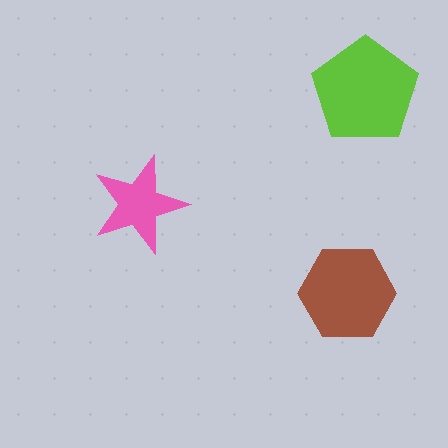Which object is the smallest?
The pink star.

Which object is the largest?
The lime pentagon.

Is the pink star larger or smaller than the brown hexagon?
Smaller.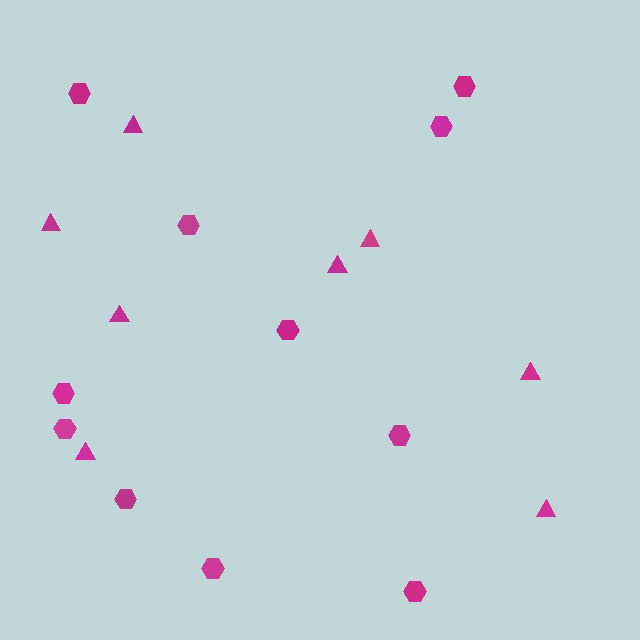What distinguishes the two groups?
There are 2 groups: one group of hexagons (11) and one group of triangles (8).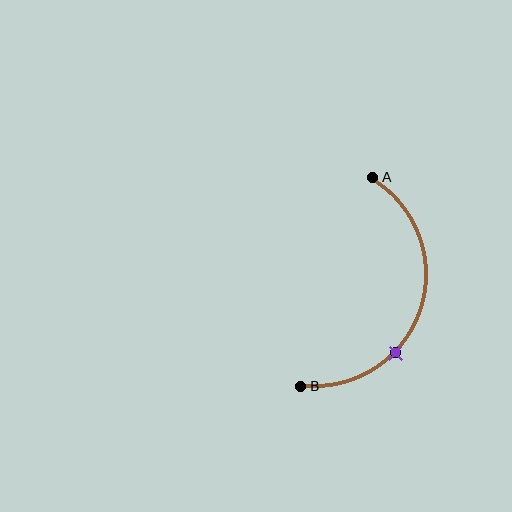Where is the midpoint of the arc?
The arc midpoint is the point on the curve farthest from the straight line joining A and B. It sits to the right of that line.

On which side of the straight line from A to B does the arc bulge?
The arc bulges to the right of the straight line connecting A and B.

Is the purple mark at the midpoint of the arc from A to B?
No. The purple mark lies on the arc but is closer to endpoint B. The arc midpoint would be at the point on the curve equidistant along the arc from both A and B.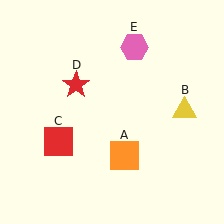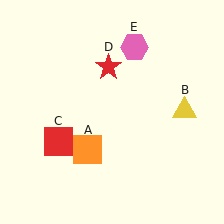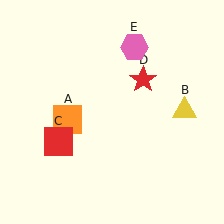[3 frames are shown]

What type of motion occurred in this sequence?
The orange square (object A), red star (object D) rotated clockwise around the center of the scene.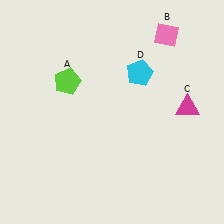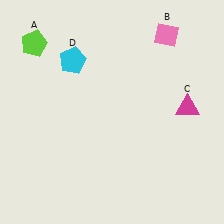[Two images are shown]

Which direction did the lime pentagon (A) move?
The lime pentagon (A) moved up.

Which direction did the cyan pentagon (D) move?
The cyan pentagon (D) moved left.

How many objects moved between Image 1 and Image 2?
2 objects moved between the two images.